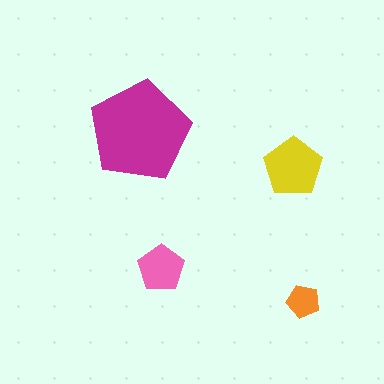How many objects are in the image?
There are 4 objects in the image.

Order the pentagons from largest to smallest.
the magenta one, the yellow one, the pink one, the orange one.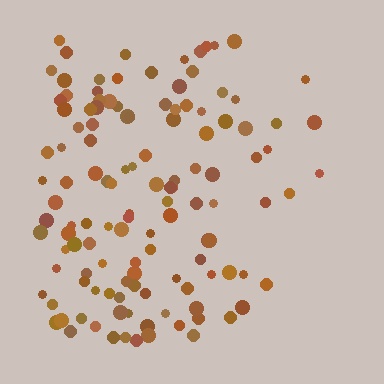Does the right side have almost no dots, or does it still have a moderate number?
Still a moderate number, just noticeably fewer than the left.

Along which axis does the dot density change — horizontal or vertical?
Horizontal.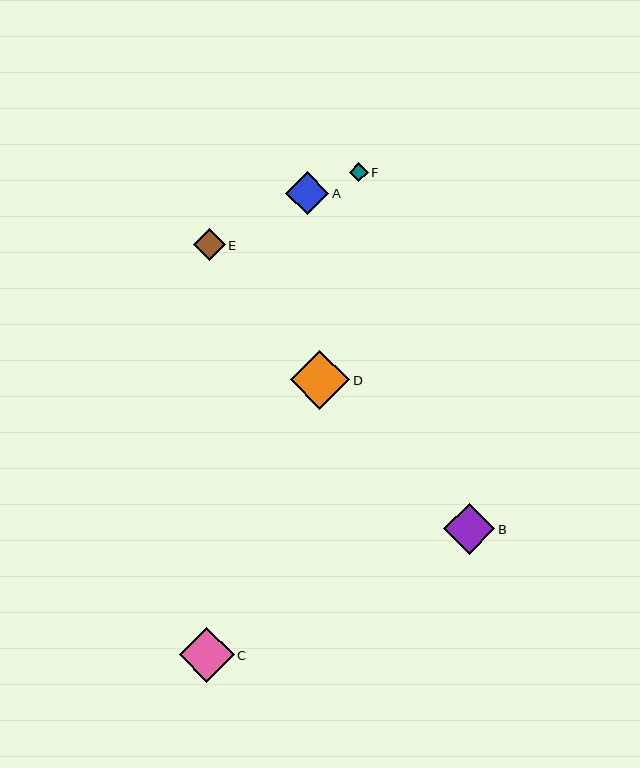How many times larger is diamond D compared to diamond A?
Diamond D is approximately 1.4 times the size of diamond A.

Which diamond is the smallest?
Diamond F is the smallest with a size of approximately 19 pixels.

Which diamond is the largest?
Diamond D is the largest with a size of approximately 59 pixels.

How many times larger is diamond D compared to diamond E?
Diamond D is approximately 1.9 times the size of diamond E.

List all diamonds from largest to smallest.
From largest to smallest: D, C, B, A, E, F.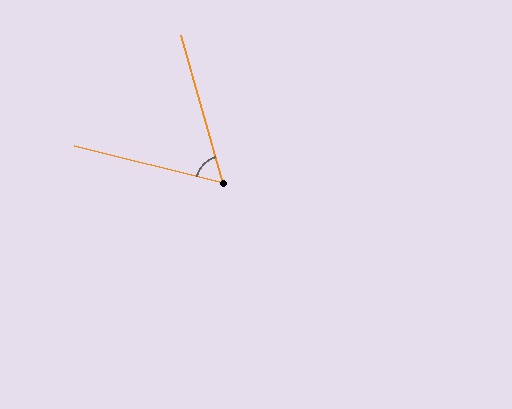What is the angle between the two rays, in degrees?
Approximately 60 degrees.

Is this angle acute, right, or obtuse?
It is acute.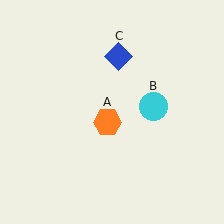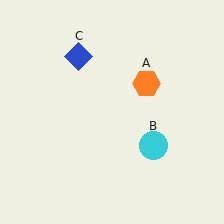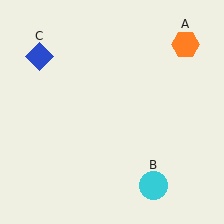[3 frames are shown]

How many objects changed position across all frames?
3 objects changed position: orange hexagon (object A), cyan circle (object B), blue diamond (object C).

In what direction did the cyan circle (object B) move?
The cyan circle (object B) moved down.